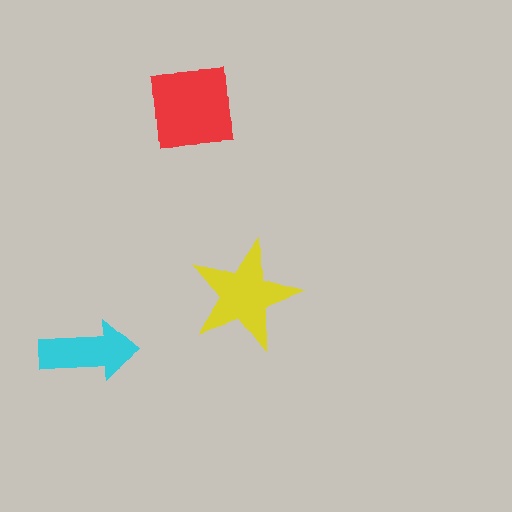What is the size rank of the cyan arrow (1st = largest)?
3rd.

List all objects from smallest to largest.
The cyan arrow, the yellow star, the red square.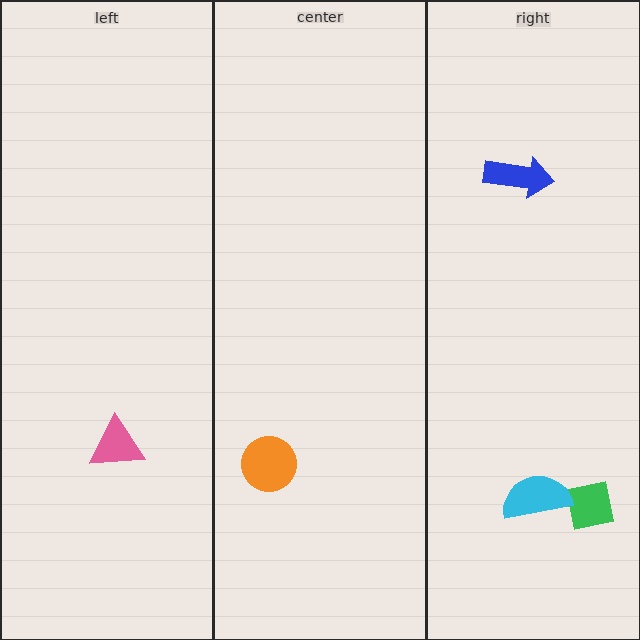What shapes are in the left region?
The pink triangle.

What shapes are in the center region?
The orange circle.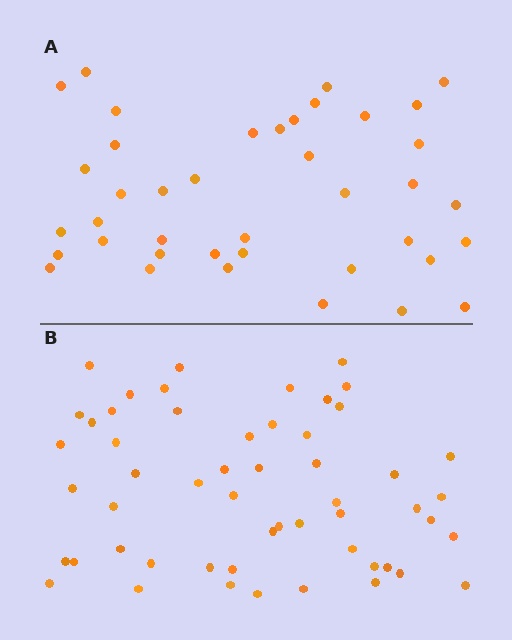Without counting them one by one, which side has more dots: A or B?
Region B (the bottom region) has more dots.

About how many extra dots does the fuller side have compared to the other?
Region B has approximately 15 more dots than region A.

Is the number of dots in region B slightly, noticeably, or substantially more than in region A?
Region B has noticeably more, but not dramatically so. The ratio is roughly 1.4 to 1.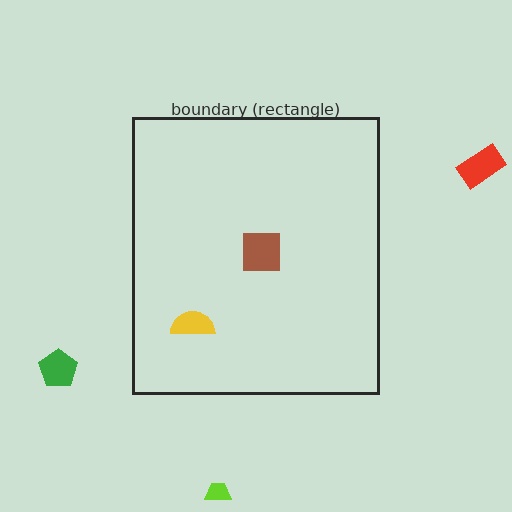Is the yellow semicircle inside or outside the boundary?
Inside.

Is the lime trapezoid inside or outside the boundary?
Outside.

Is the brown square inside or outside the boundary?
Inside.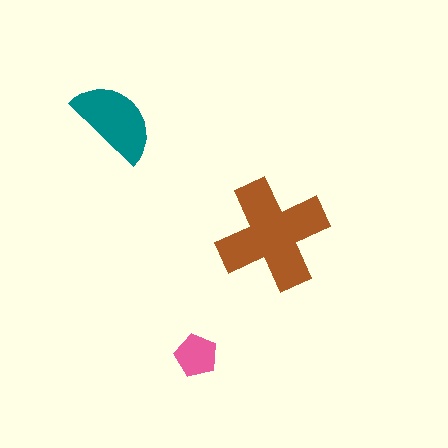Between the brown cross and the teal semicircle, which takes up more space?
The brown cross.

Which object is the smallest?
The pink pentagon.